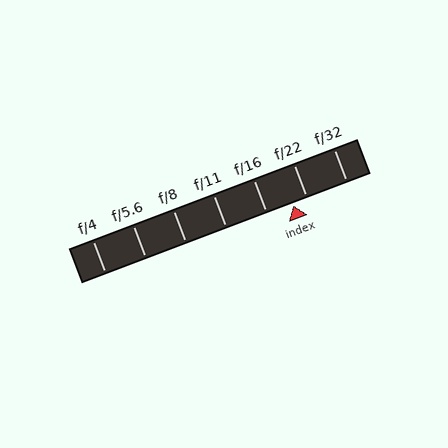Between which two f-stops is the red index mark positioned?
The index mark is between f/16 and f/22.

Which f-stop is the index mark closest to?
The index mark is closest to f/22.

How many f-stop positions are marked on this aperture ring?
There are 7 f-stop positions marked.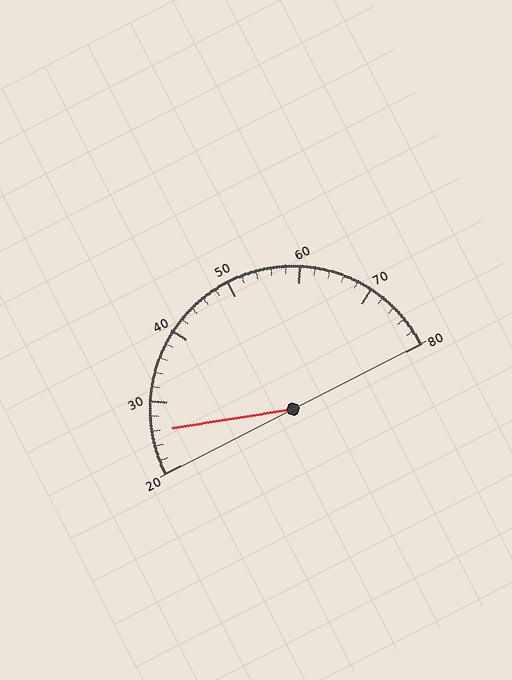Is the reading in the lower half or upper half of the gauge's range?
The reading is in the lower half of the range (20 to 80).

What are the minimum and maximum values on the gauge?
The gauge ranges from 20 to 80.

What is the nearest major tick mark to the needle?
The nearest major tick mark is 30.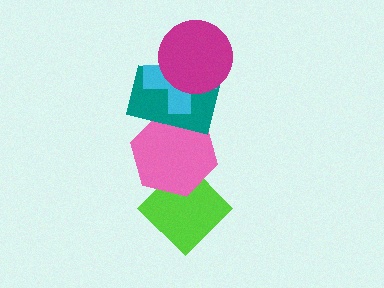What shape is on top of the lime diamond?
The pink hexagon is on top of the lime diamond.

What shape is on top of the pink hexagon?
The teal rectangle is on top of the pink hexagon.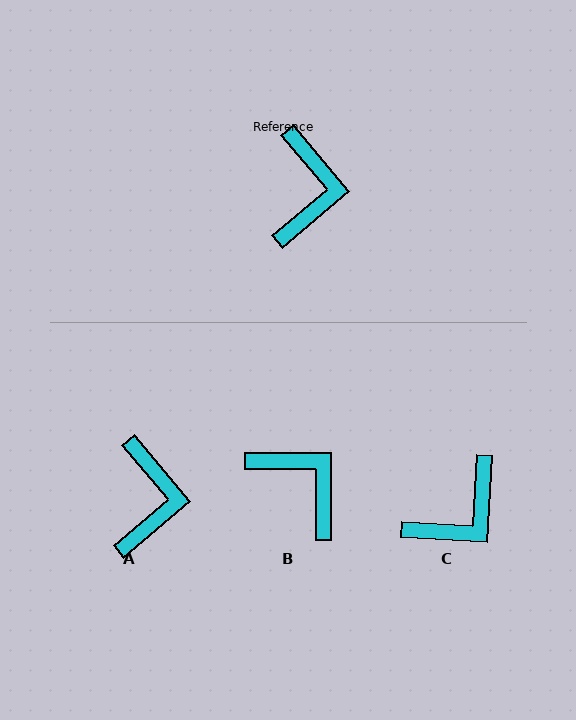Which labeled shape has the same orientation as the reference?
A.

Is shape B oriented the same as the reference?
No, it is off by about 50 degrees.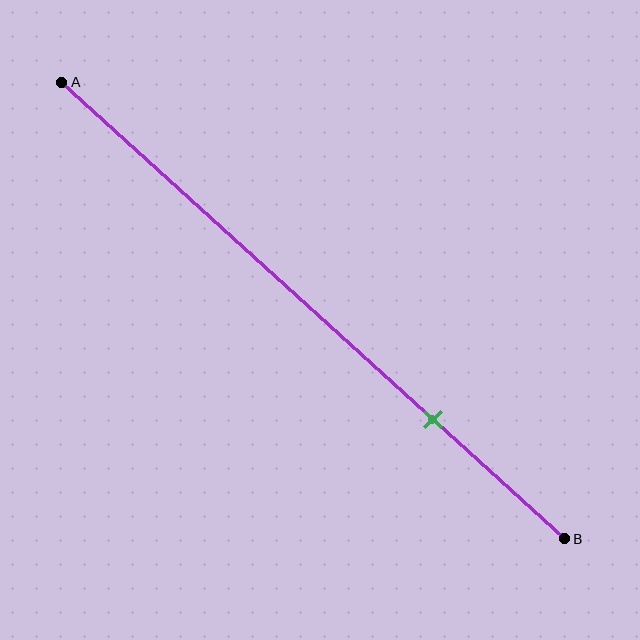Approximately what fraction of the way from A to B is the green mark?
The green mark is approximately 75% of the way from A to B.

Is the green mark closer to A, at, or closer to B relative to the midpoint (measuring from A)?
The green mark is closer to point B than the midpoint of segment AB.